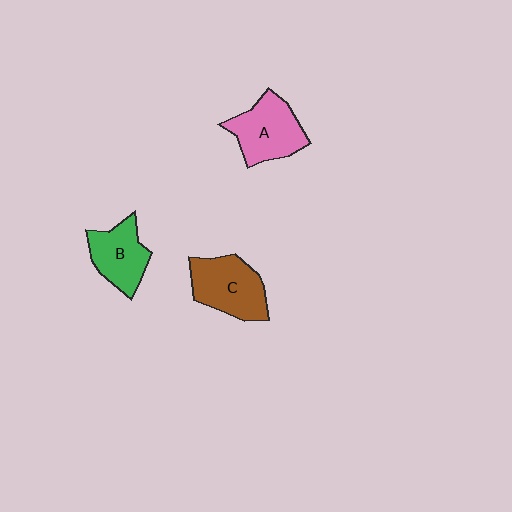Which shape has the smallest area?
Shape B (green).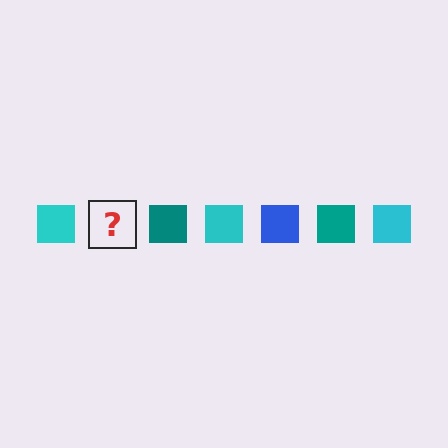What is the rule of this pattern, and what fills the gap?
The rule is that the pattern cycles through cyan, blue, teal squares. The gap should be filled with a blue square.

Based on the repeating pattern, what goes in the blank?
The blank should be a blue square.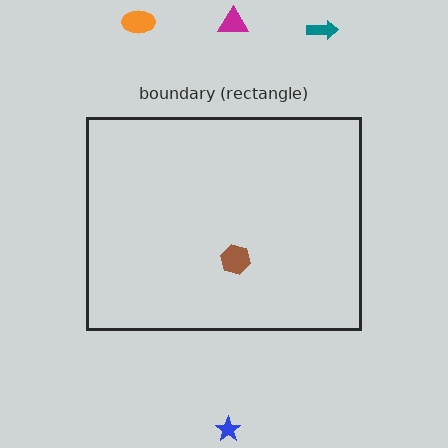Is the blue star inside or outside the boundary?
Outside.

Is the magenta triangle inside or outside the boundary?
Outside.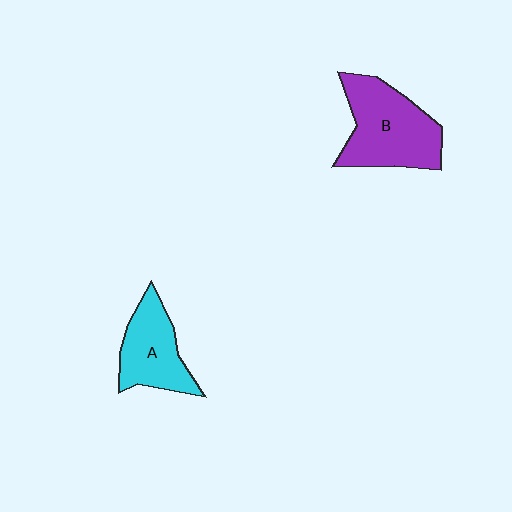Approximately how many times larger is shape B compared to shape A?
Approximately 1.4 times.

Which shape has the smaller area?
Shape A (cyan).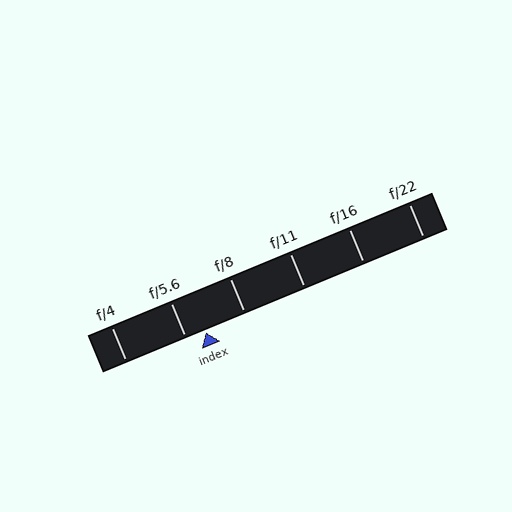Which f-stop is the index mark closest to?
The index mark is closest to f/5.6.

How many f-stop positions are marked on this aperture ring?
There are 6 f-stop positions marked.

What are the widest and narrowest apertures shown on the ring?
The widest aperture shown is f/4 and the narrowest is f/22.